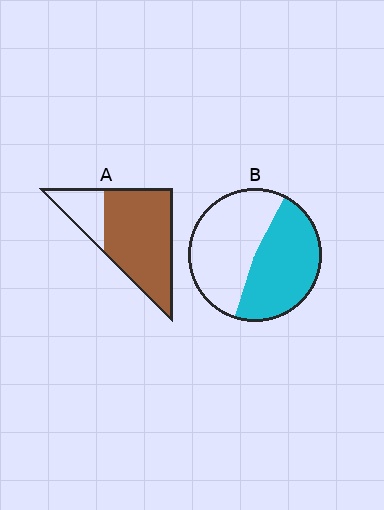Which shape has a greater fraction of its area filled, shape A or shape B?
Shape A.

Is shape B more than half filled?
Roughly half.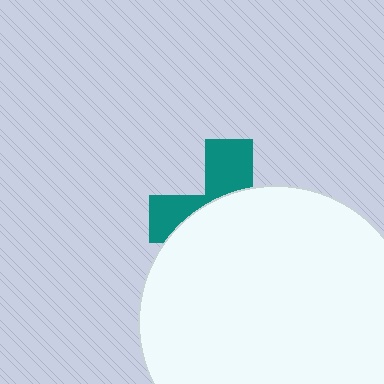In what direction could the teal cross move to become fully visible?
The teal cross could move up. That would shift it out from behind the white circle entirely.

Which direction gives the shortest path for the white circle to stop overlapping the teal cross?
Moving down gives the shortest separation.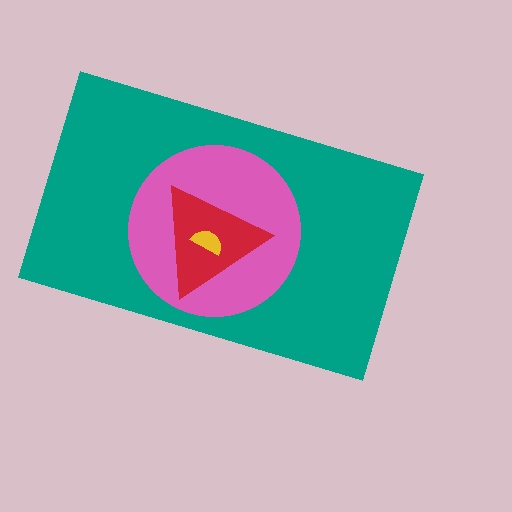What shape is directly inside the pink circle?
The red triangle.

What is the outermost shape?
The teal rectangle.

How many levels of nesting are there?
4.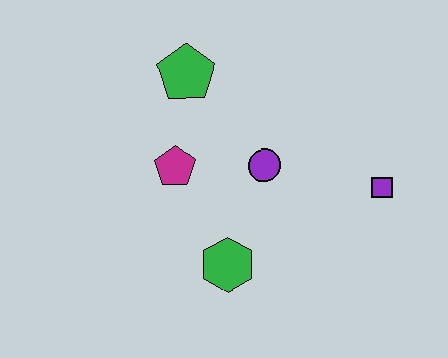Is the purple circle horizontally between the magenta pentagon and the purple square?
Yes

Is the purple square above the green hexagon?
Yes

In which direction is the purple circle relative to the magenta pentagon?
The purple circle is to the right of the magenta pentagon.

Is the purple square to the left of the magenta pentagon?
No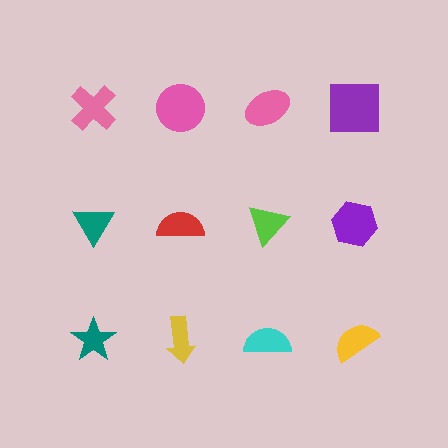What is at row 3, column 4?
A yellow semicircle.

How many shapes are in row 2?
4 shapes.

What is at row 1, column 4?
A purple square.